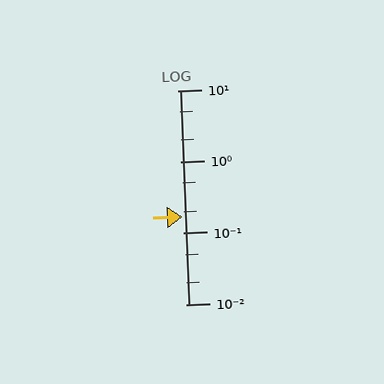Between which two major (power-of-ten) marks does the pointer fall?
The pointer is between 0.1 and 1.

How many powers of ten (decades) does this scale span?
The scale spans 3 decades, from 0.01 to 10.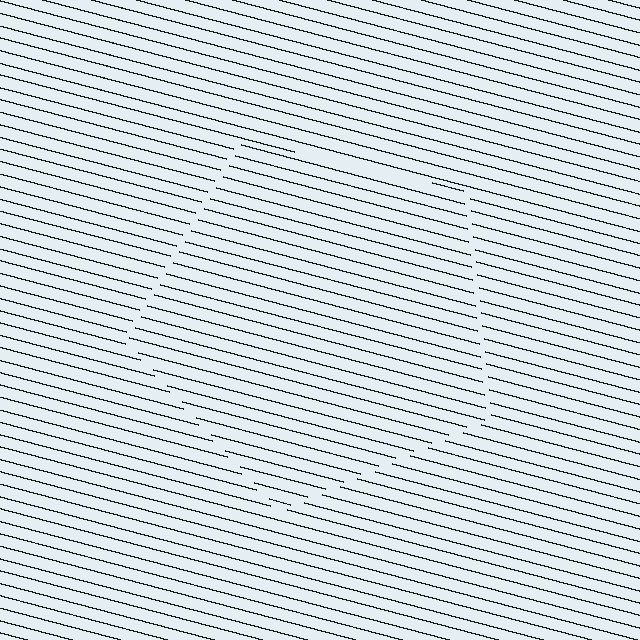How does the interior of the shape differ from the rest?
The interior of the shape contains the same grating, shifted by half a period — the contour is defined by the phase discontinuity where line-ends from the inner and outer gratings abut.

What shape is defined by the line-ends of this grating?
An illusory pentagon. The interior of the shape contains the same grating, shifted by half a period — the contour is defined by the phase discontinuity where line-ends from the inner and outer gratings abut.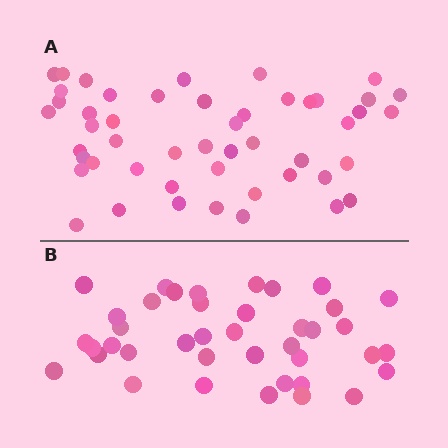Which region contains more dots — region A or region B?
Region A (the top region) has more dots.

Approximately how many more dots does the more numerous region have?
Region A has roughly 8 or so more dots than region B.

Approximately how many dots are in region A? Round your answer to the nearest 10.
About 50 dots. (The exact count is 49, which rounds to 50.)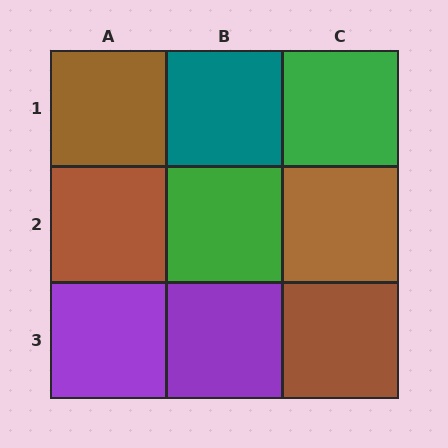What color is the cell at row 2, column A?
Brown.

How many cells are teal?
1 cell is teal.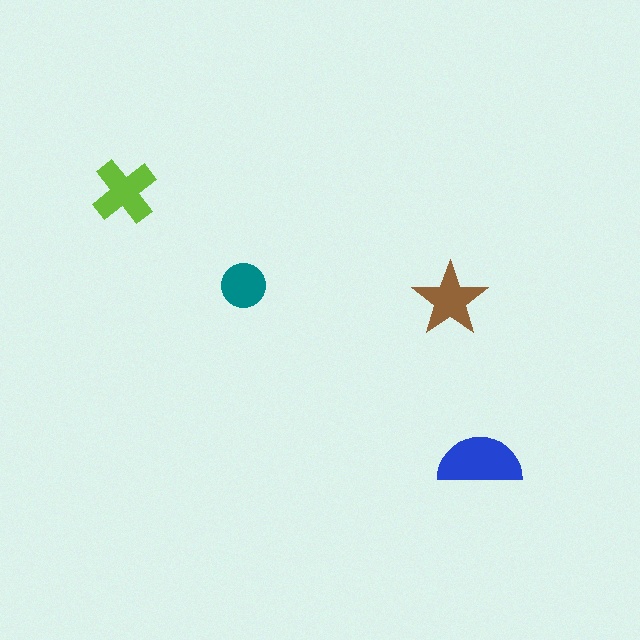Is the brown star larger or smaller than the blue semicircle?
Smaller.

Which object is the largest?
The blue semicircle.